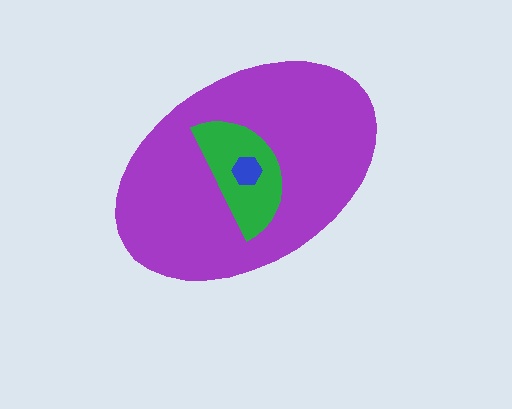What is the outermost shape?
The purple ellipse.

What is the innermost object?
The blue hexagon.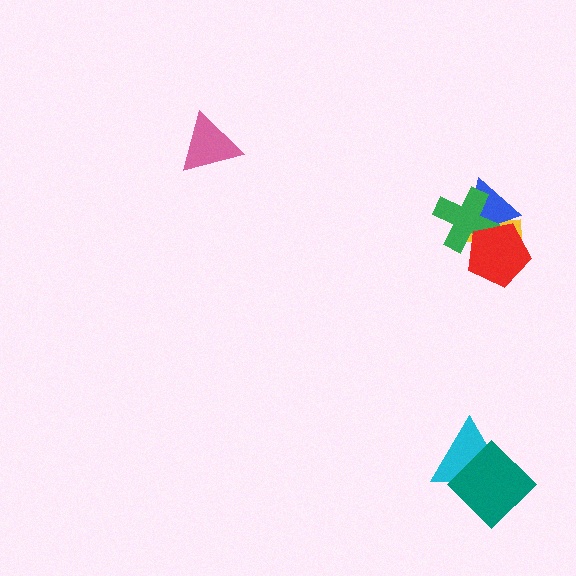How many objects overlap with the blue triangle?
3 objects overlap with the blue triangle.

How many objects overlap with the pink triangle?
0 objects overlap with the pink triangle.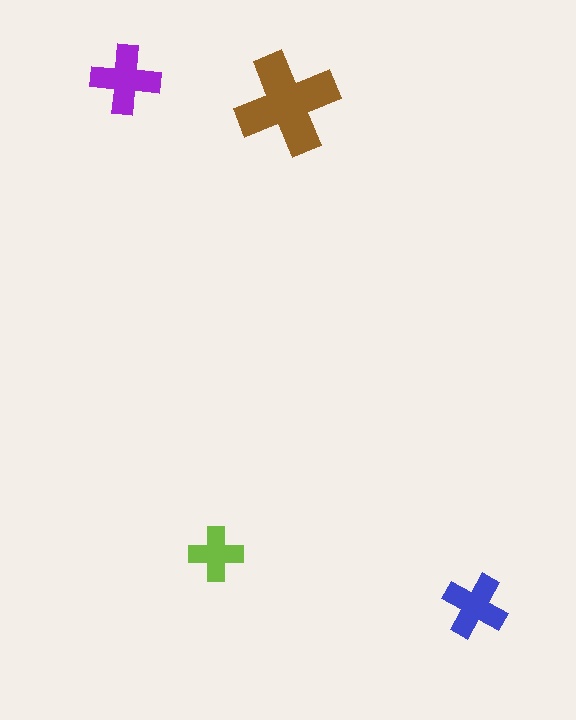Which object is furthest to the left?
The purple cross is leftmost.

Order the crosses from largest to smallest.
the brown one, the purple one, the blue one, the lime one.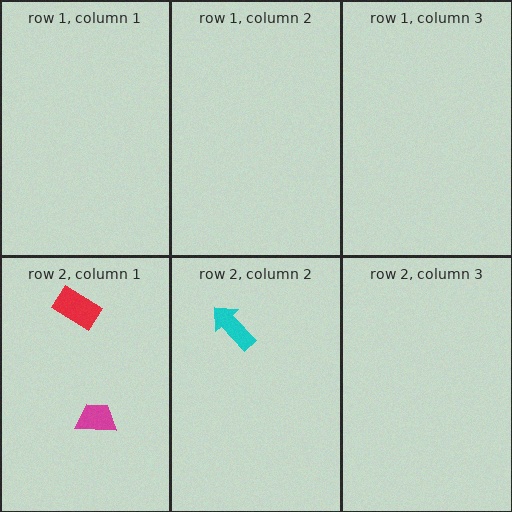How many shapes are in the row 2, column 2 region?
1.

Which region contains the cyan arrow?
The row 2, column 2 region.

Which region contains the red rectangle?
The row 2, column 1 region.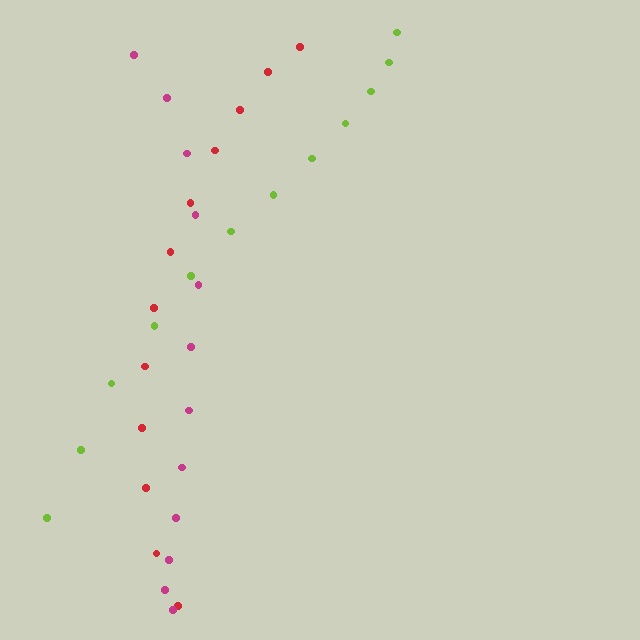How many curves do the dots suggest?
There are 3 distinct paths.